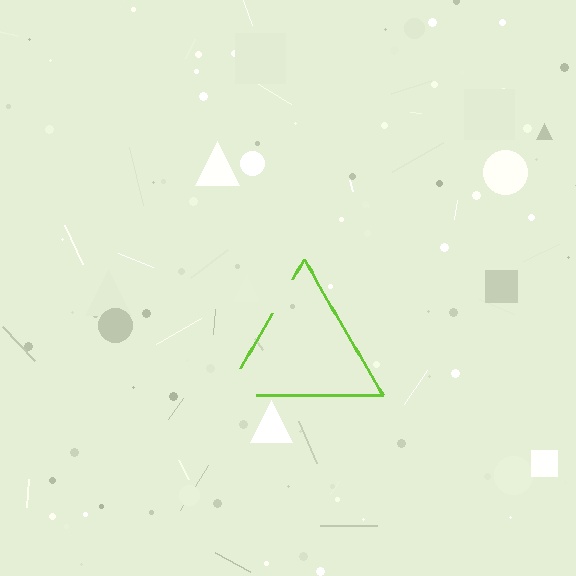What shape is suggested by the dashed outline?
The dashed outline suggests a triangle.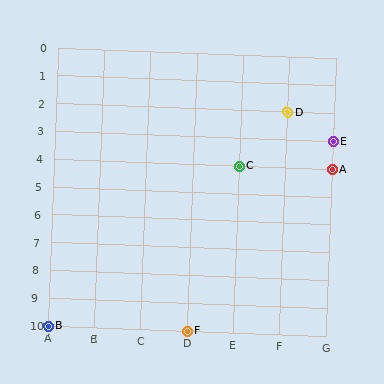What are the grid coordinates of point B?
Point B is at grid coordinates (A, 10).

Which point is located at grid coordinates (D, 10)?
Point F is at (D, 10).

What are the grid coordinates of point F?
Point F is at grid coordinates (D, 10).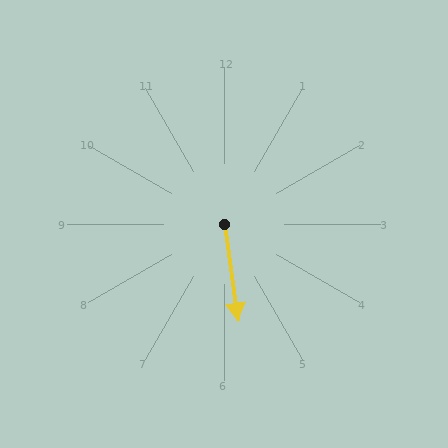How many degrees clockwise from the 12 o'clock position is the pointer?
Approximately 172 degrees.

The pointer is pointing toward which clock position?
Roughly 6 o'clock.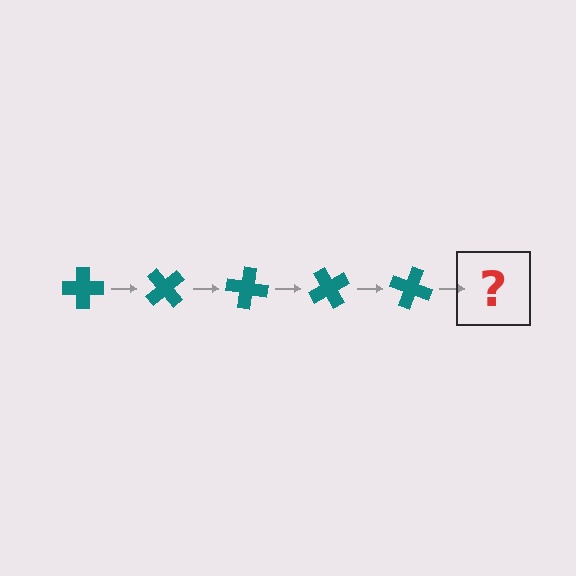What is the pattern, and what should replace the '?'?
The pattern is that the cross rotates 50 degrees each step. The '?' should be a teal cross rotated 250 degrees.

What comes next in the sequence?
The next element should be a teal cross rotated 250 degrees.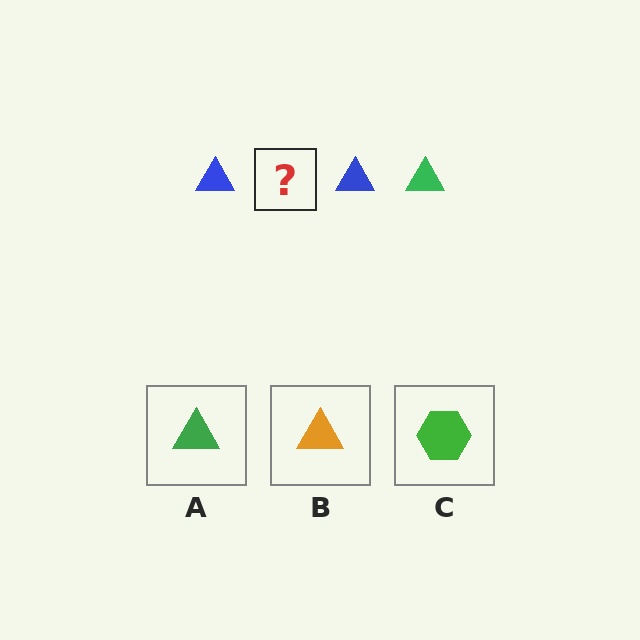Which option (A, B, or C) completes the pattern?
A.